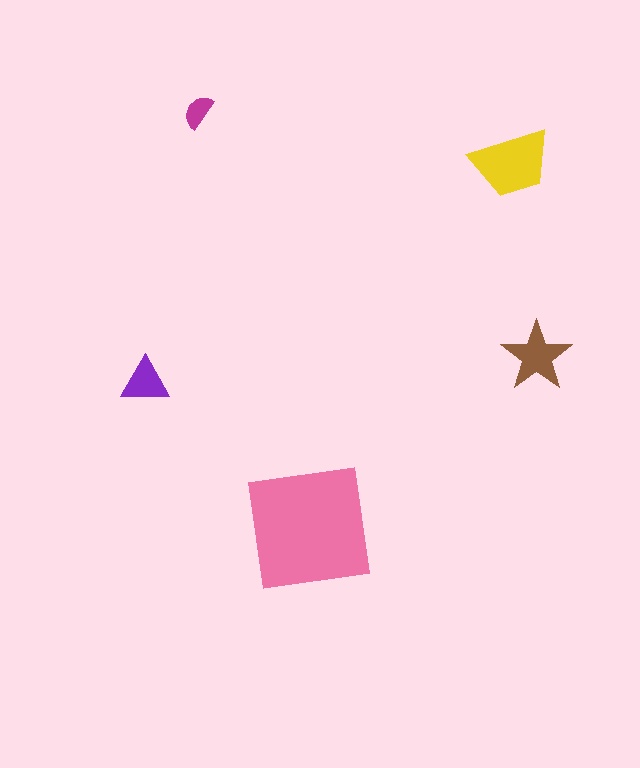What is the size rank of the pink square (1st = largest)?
1st.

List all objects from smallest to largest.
The magenta semicircle, the purple triangle, the brown star, the yellow trapezoid, the pink square.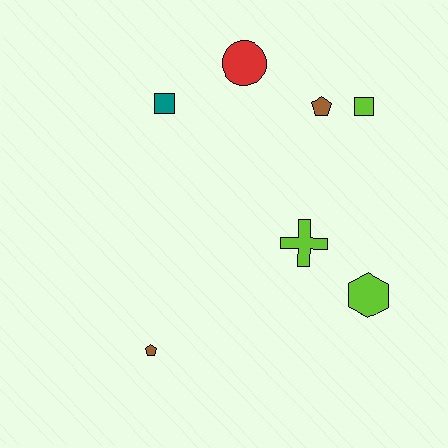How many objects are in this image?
There are 7 objects.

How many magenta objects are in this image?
There are no magenta objects.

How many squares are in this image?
There are 2 squares.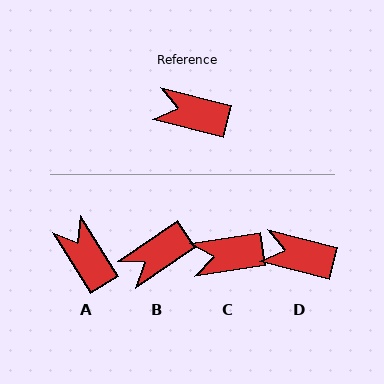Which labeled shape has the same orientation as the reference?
D.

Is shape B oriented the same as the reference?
No, it is off by about 49 degrees.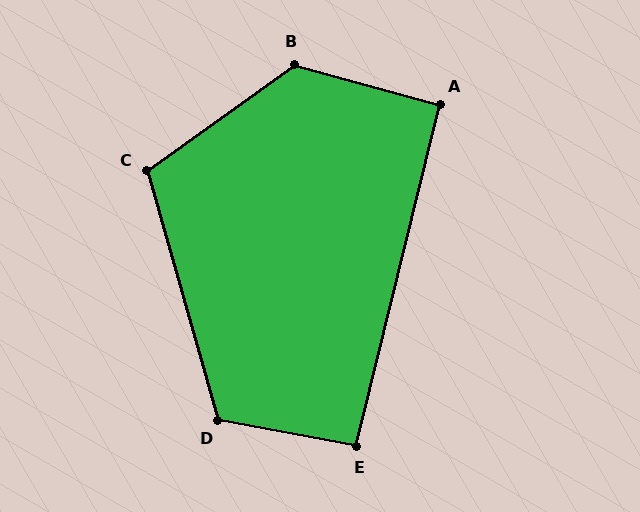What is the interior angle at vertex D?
Approximately 117 degrees (obtuse).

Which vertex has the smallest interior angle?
A, at approximately 92 degrees.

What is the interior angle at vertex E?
Approximately 93 degrees (approximately right).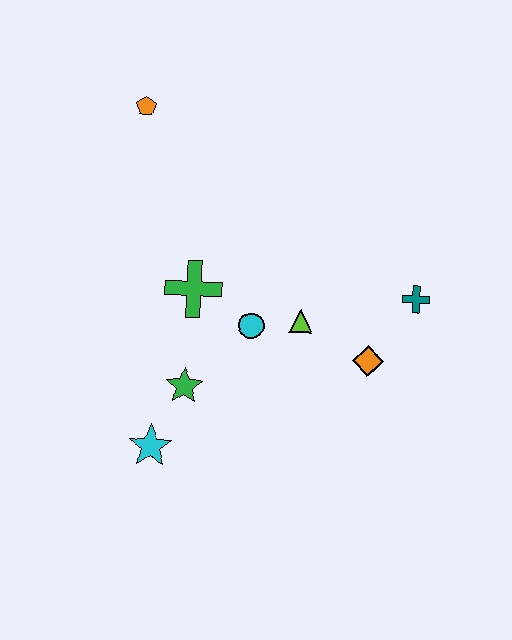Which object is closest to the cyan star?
The green star is closest to the cyan star.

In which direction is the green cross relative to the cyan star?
The green cross is above the cyan star.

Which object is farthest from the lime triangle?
The orange pentagon is farthest from the lime triangle.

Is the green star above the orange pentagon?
No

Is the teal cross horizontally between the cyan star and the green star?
No